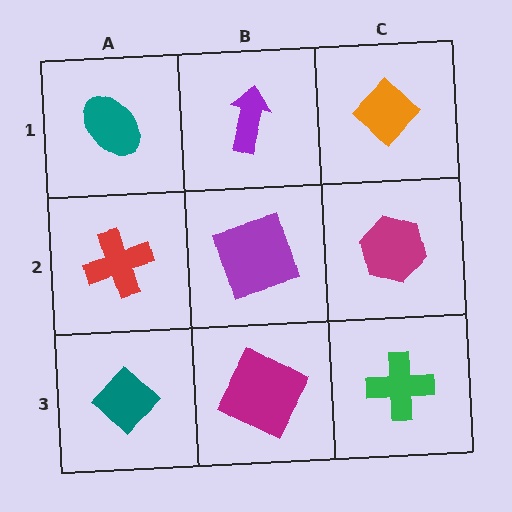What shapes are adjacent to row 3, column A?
A red cross (row 2, column A), a magenta square (row 3, column B).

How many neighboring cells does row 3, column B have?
3.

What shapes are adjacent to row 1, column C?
A magenta hexagon (row 2, column C), a purple arrow (row 1, column B).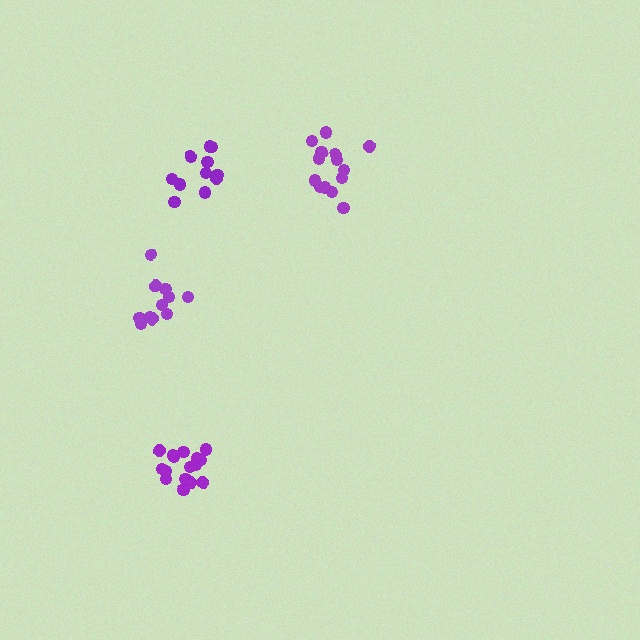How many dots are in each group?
Group 1: 16 dots, Group 2: 14 dots, Group 3: 11 dots, Group 4: 11 dots (52 total).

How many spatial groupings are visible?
There are 4 spatial groupings.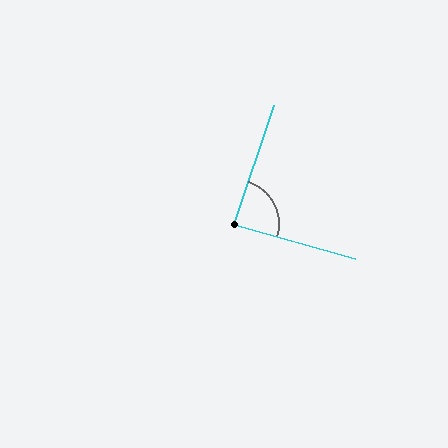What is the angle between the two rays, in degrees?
Approximately 88 degrees.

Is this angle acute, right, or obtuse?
It is approximately a right angle.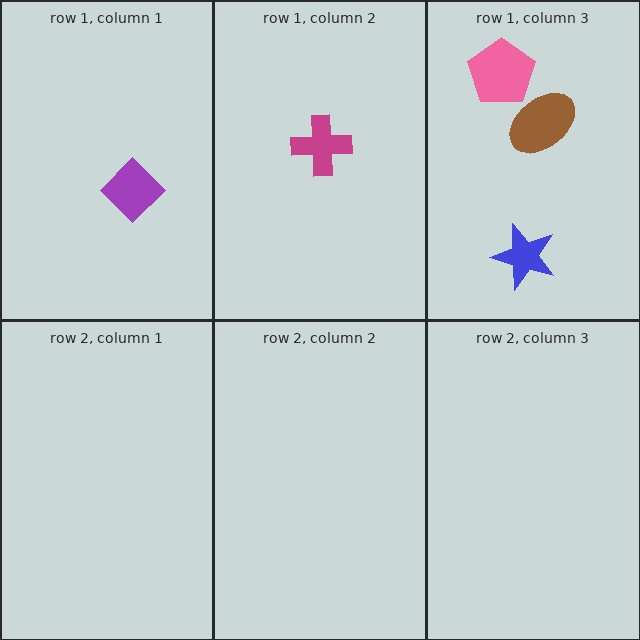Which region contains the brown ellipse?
The row 1, column 3 region.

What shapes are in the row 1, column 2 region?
The magenta cross.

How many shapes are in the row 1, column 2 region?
1.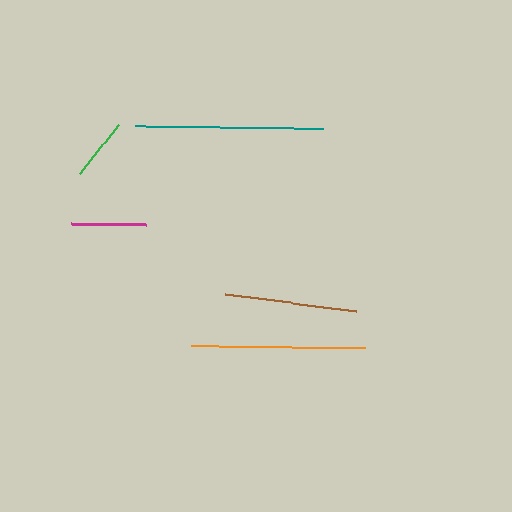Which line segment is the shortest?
The green line is the shortest at approximately 62 pixels.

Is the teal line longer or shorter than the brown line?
The teal line is longer than the brown line.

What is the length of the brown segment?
The brown segment is approximately 133 pixels long.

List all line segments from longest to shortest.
From longest to shortest: teal, orange, brown, magenta, green.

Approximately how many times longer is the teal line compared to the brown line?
The teal line is approximately 1.4 times the length of the brown line.